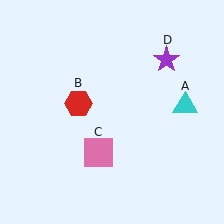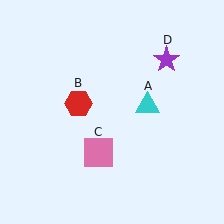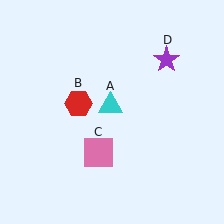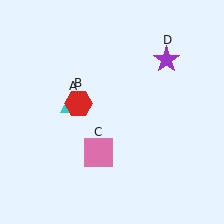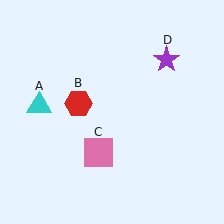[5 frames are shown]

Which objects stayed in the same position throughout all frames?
Red hexagon (object B) and pink square (object C) and purple star (object D) remained stationary.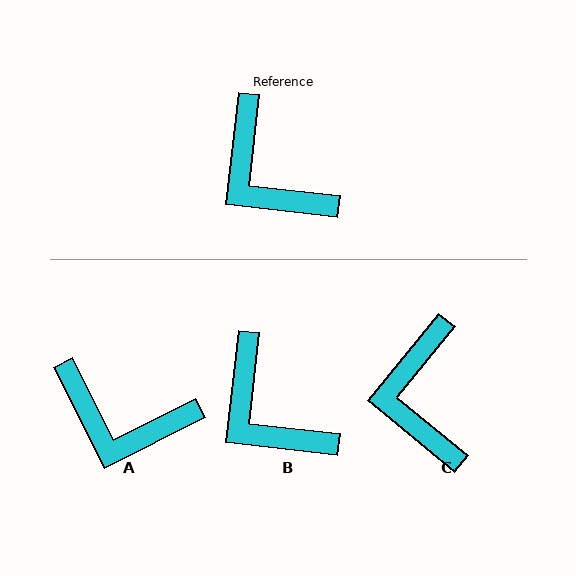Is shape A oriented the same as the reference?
No, it is off by about 33 degrees.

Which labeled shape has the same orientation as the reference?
B.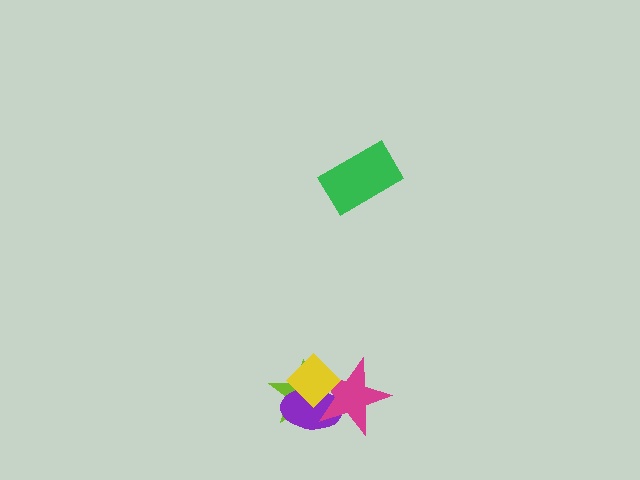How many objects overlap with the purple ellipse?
3 objects overlap with the purple ellipse.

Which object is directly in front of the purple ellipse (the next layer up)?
The magenta star is directly in front of the purple ellipse.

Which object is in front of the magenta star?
The yellow diamond is in front of the magenta star.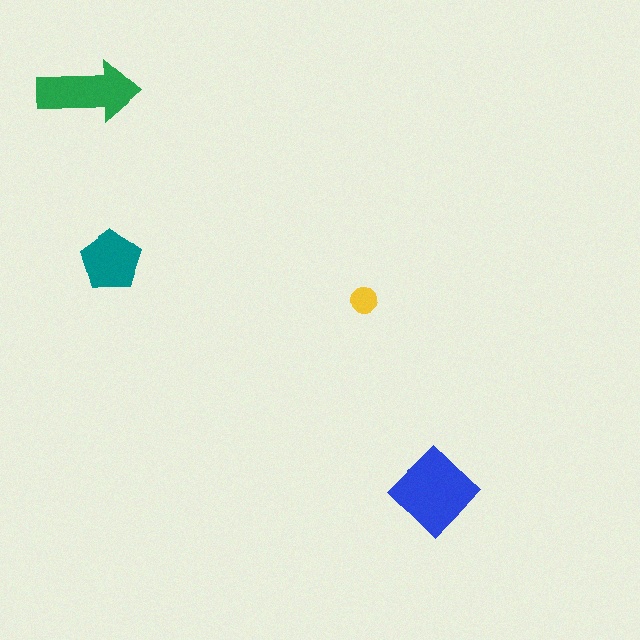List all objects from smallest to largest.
The yellow circle, the teal pentagon, the green arrow, the blue diamond.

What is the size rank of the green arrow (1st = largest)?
2nd.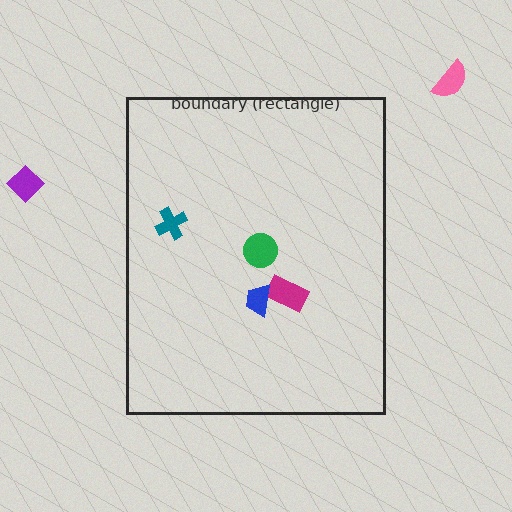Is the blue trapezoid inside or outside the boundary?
Inside.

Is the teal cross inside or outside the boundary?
Inside.